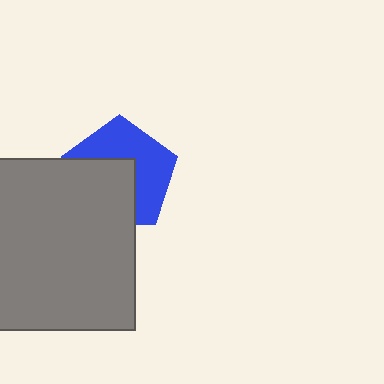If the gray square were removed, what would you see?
You would see the complete blue pentagon.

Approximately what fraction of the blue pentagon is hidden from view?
Roughly 48% of the blue pentagon is hidden behind the gray square.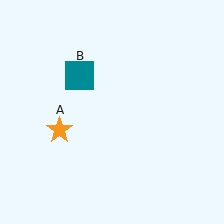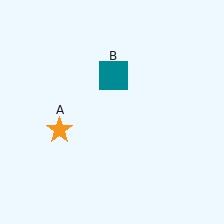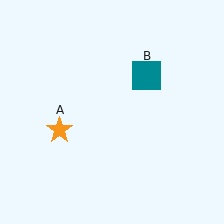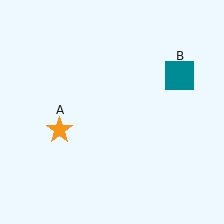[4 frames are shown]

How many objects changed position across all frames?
1 object changed position: teal square (object B).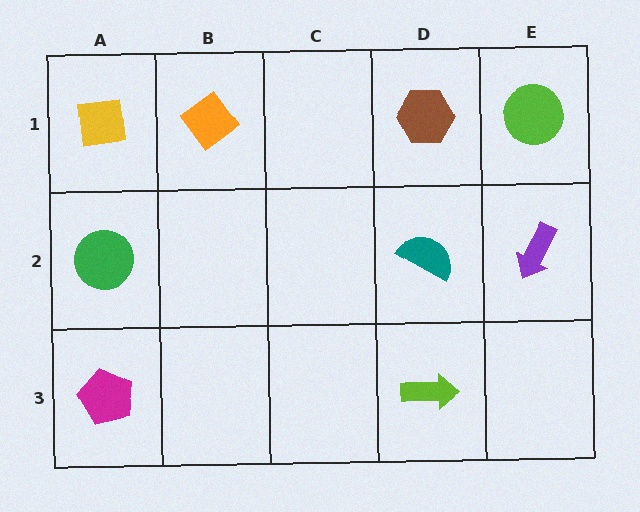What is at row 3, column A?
A magenta pentagon.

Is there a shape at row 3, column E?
No, that cell is empty.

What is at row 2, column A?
A green circle.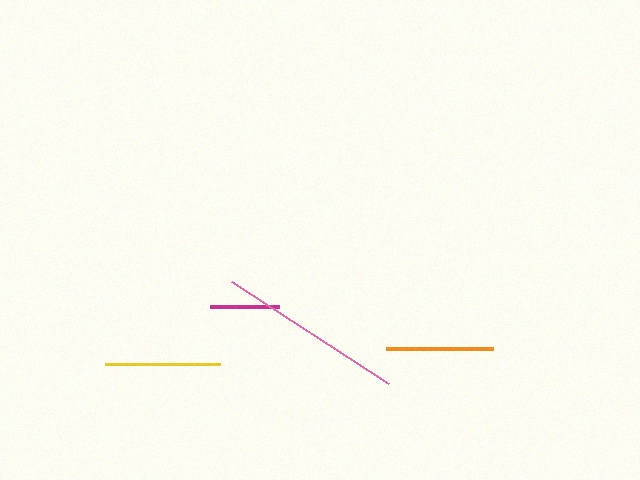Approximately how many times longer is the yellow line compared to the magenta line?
The yellow line is approximately 1.7 times the length of the magenta line.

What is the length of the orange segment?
The orange segment is approximately 107 pixels long.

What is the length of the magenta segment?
The magenta segment is approximately 68 pixels long.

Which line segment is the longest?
The pink line is the longest at approximately 187 pixels.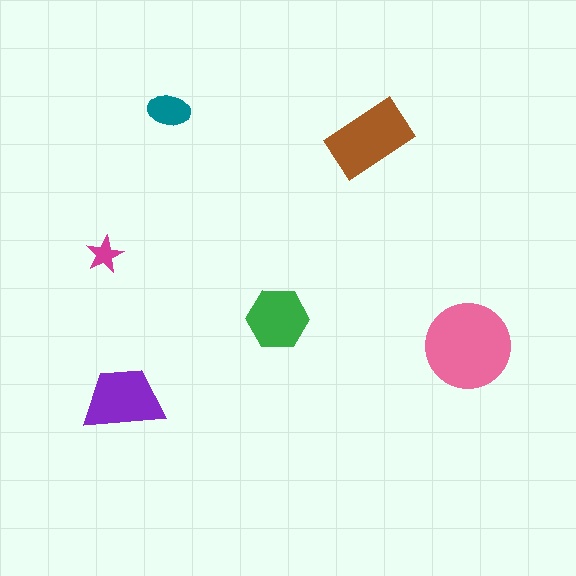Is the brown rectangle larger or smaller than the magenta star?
Larger.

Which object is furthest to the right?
The pink circle is rightmost.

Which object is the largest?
The pink circle.